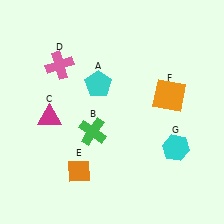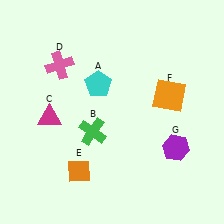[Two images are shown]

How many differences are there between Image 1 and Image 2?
There is 1 difference between the two images.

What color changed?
The hexagon (G) changed from cyan in Image 1 to purple in Image 2.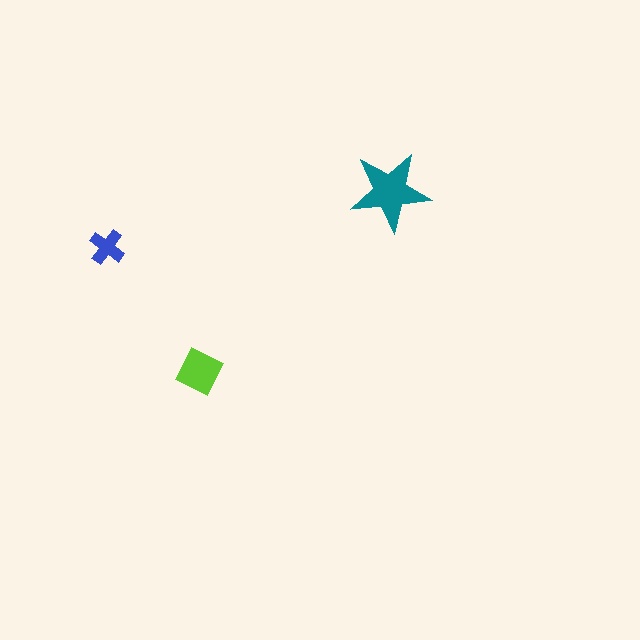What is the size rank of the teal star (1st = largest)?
1st.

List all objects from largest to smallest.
The teal star, the lime diamond, the blue cross.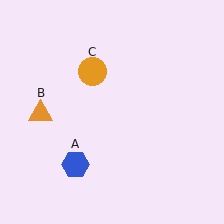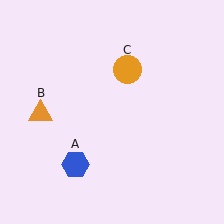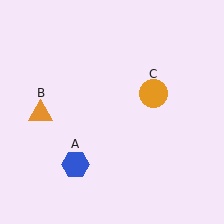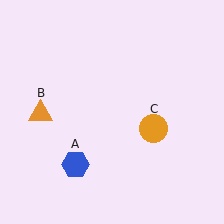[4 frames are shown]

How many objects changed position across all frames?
1 object changed position: orange circle (object C).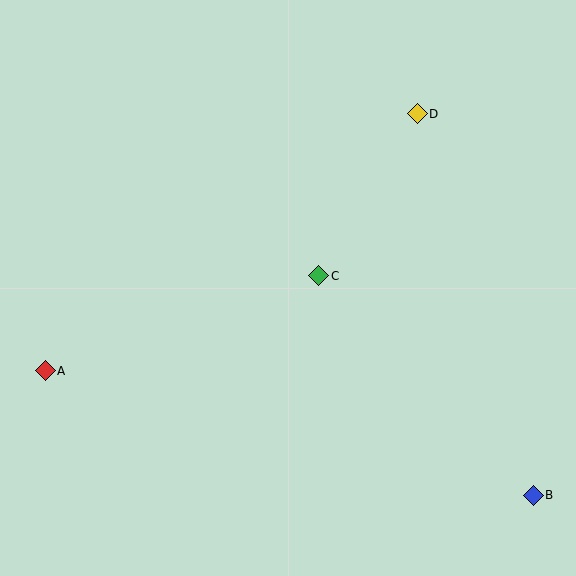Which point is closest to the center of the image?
Point C at (319, 276) is closest to the center.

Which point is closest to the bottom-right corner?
Point B is closest to the bottom-right corner.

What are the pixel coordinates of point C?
Point C is at (319, 276).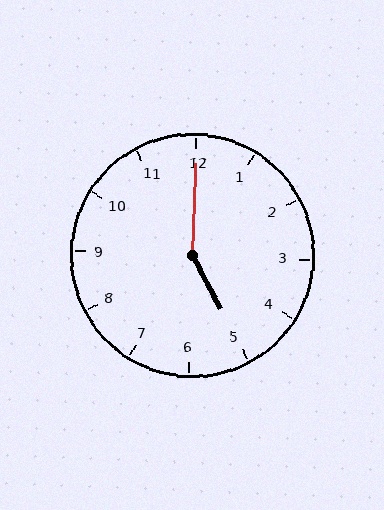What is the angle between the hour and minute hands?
Approximately 150 degrees.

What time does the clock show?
5:00.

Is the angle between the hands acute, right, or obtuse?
It is obtuse.